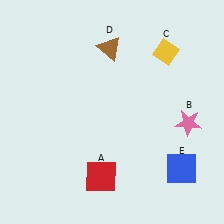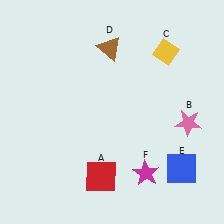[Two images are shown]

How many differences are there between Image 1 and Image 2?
There is 1 difference between the two images.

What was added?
A magenta star (F) was added in Image 2.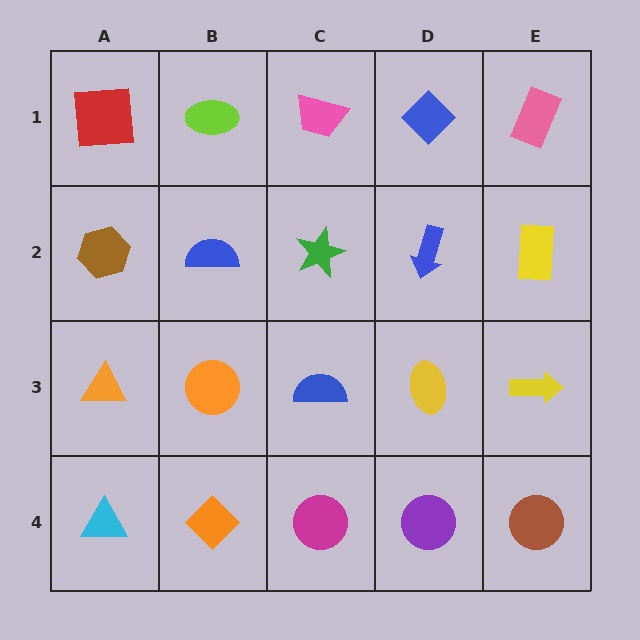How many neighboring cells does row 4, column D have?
3.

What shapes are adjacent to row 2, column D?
A blue diamond (row 1, column D), a yellow ellipse (row 3, column D), a green star (row 2, column C), a yellow rectangle (row 2, column E).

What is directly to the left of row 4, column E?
A purple circle.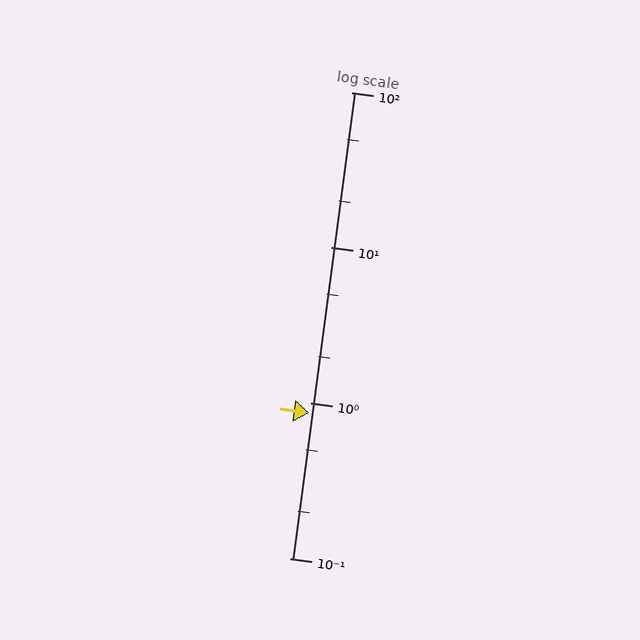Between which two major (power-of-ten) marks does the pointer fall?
The pointer is between 0.1 and 1.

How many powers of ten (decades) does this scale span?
The scale spans 3 decades, from 0.1 to 100.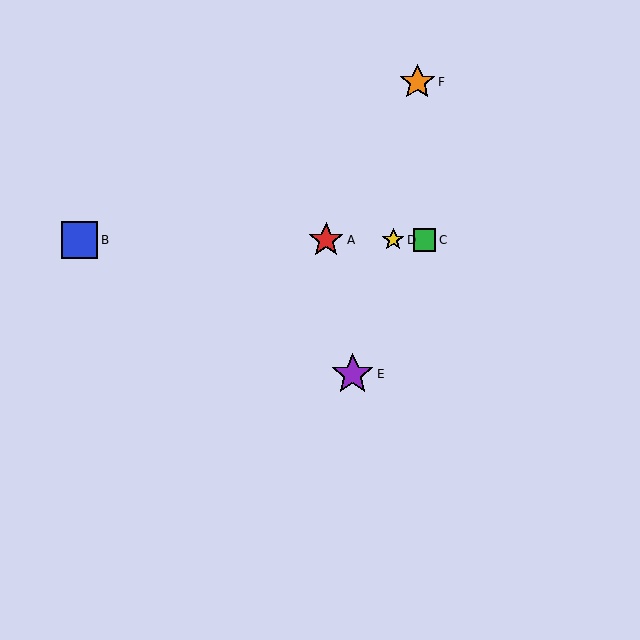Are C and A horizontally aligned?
Yes, both are at y≈240.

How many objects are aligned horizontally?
4 objects (A, B, C, D) are aligned horizontally.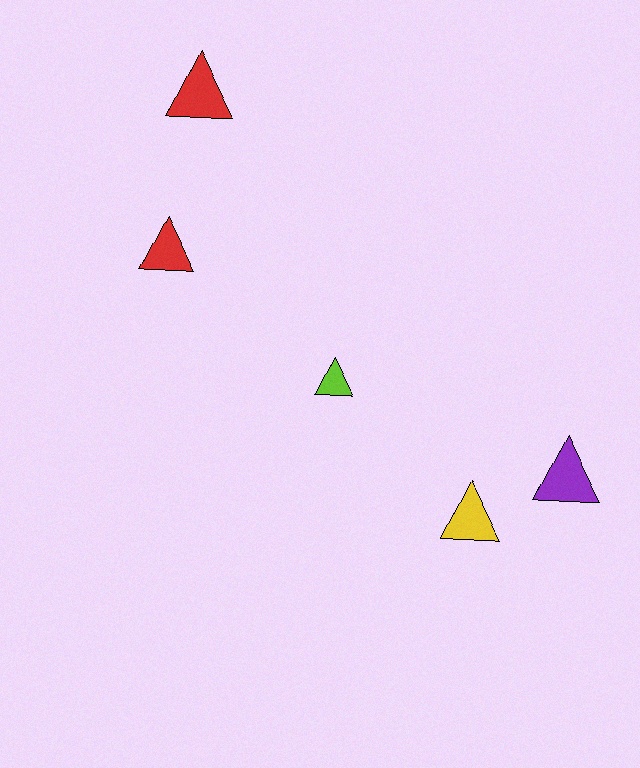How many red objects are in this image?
There are 2 red objects.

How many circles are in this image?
There are no circles.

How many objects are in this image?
There are 5 objects.